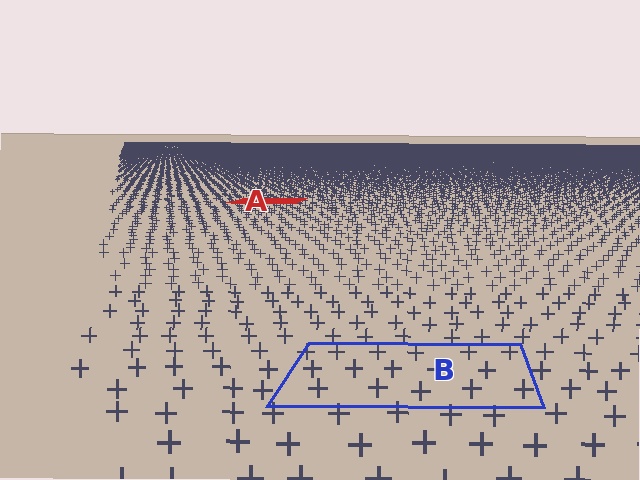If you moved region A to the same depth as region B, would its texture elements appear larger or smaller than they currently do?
They would appear larger. At a closer depth, the same texture elements are projected at a bigger on-screen size.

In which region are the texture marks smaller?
The texture marks are smaller in region A, because it is farther away.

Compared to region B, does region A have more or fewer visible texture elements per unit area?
Region A has more texture elements per unit area — they are packed more densely because it is farther away.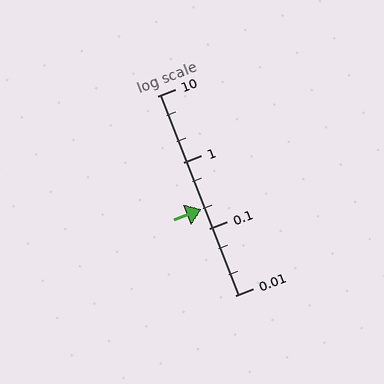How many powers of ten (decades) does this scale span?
The scale spans 3 decades, from 0.01 to 10.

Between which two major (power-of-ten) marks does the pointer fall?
The pointer is between 0.1 and 1.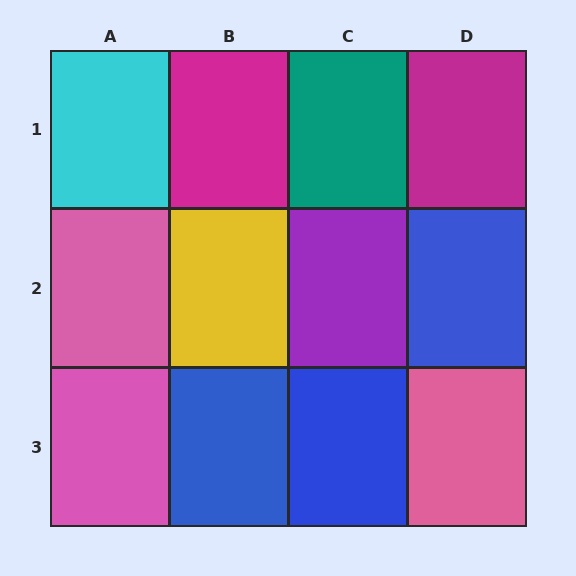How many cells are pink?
3 cells are pink.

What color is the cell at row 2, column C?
Purple.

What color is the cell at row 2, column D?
Blue.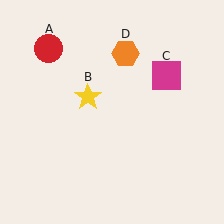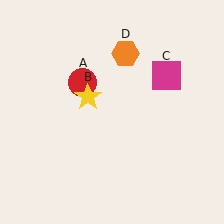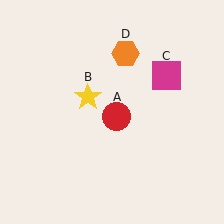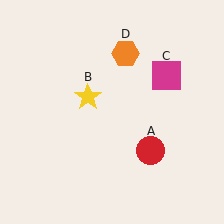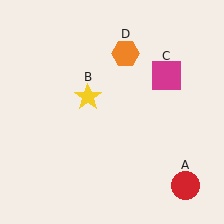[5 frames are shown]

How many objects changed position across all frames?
1 object changed position: red circle (object A).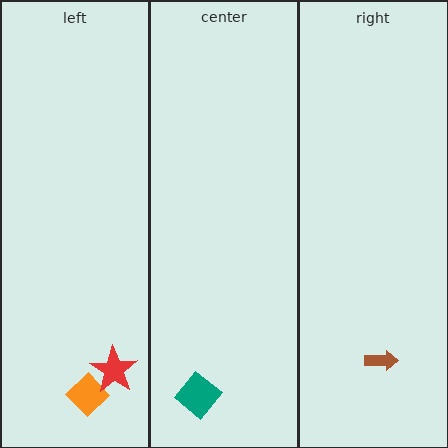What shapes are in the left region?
The orange diamond, the red star.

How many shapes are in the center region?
1.